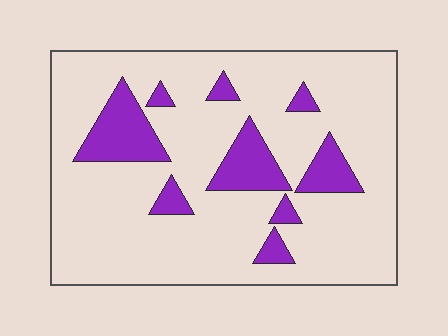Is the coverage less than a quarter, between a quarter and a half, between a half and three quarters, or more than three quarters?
Less than a quarter.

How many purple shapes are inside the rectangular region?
9.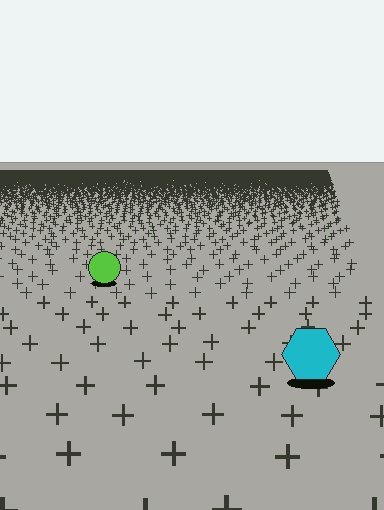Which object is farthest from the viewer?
The lime circle is farthest from the viewer. It appears smaller and the ground texture around it is denser.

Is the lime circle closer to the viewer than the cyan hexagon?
No. The cyan hexagon is closer — you can tell from the texture gradient: the ground texture is coarser near it.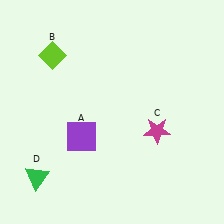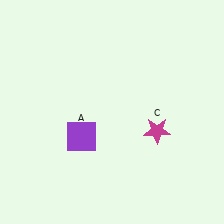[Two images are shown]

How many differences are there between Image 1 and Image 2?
There are 2 differences between the two images.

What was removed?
The green triangle (D), the lime diamond (B) were removed in Image 2.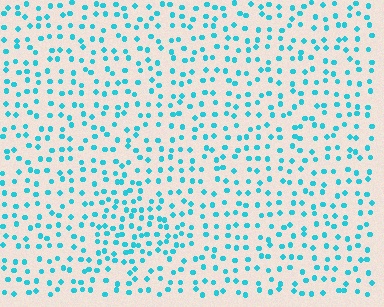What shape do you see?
I see a triangle.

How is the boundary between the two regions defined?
The boundary is defined by a change in element density (approximately 1.7x ratio). All elements are the same color, size, and shape.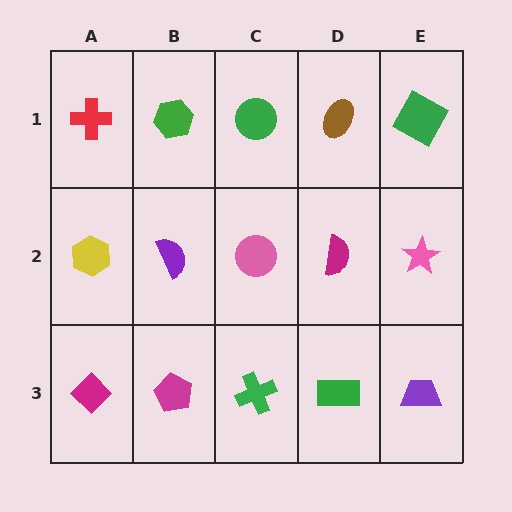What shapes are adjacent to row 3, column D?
A magenta semicircle (row 2, column D), a green cross (row 3, column C), a purple trapezoid (row 3, column E).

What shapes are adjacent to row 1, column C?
A pink circle (row 2, column C), a green hexagon (row 1, column B), a brown ellipse (row 1, column D).